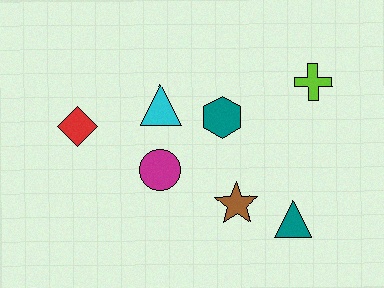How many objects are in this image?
There are 7 objects.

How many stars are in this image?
There is 1 star.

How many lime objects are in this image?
There is 1 lime object.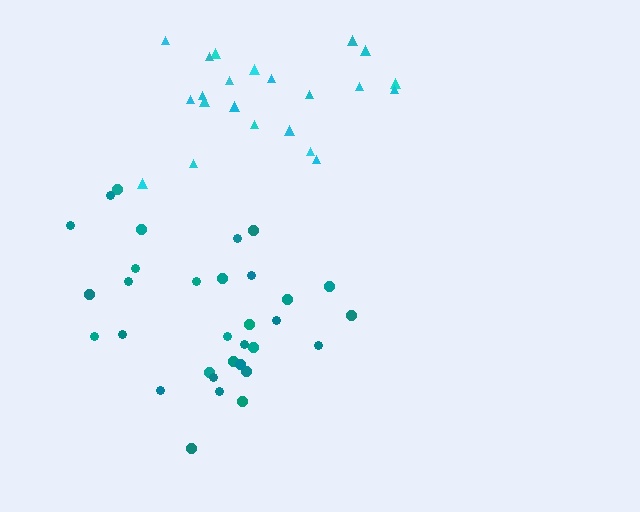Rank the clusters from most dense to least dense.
teal, cyan.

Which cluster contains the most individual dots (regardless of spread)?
Teal (32).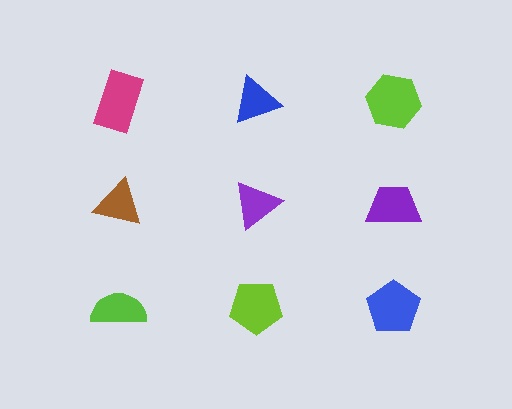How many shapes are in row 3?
3 shapes.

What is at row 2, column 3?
A purple trapezoid.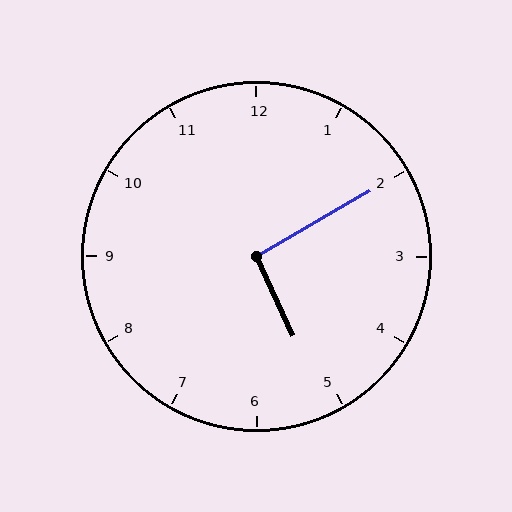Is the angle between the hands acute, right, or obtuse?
It is right.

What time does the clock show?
5:10.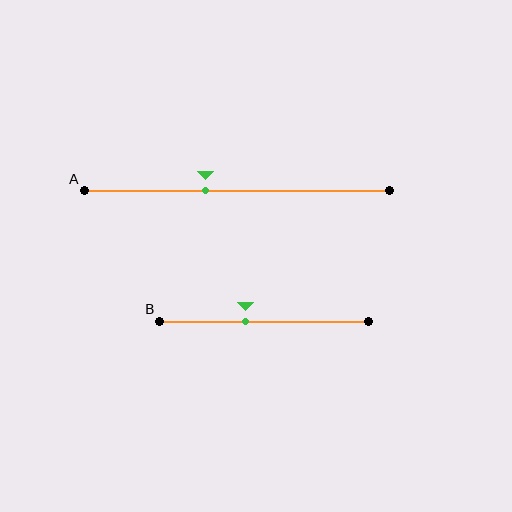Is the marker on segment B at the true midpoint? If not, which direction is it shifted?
No, the marker on segment B is shifted to the left by about 9% of the segment length.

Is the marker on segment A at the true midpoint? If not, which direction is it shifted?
No, the marker on segment A is shifted to the left by about 10% of the segment length.